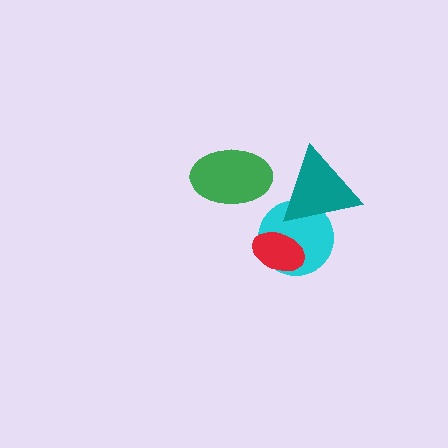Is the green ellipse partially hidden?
No, no other shape covers it.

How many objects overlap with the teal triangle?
1 object overlaps with the teal triangle.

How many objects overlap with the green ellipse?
0 objects overlap with the green ellipse.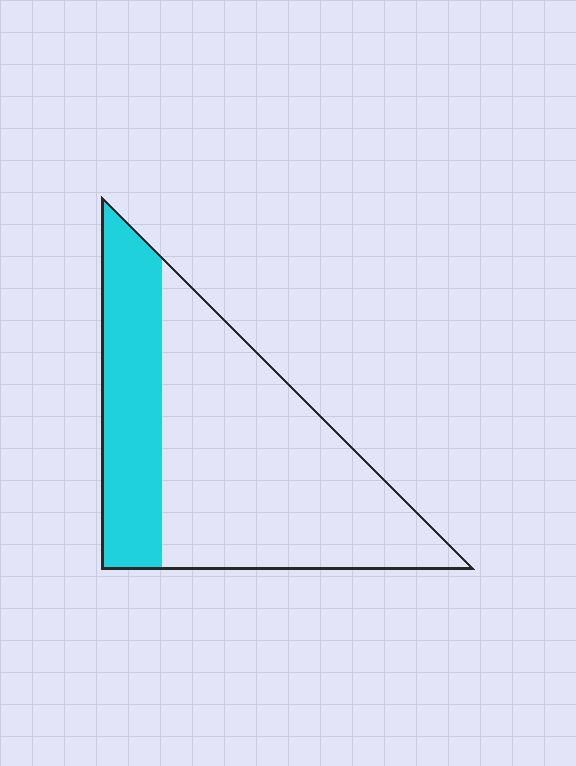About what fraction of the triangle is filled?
About one third (1/3).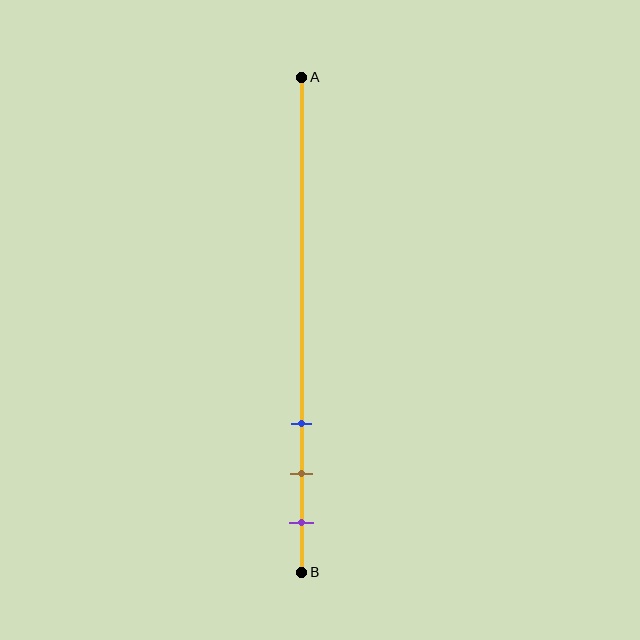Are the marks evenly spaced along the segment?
Yes, the marks are approximately evenly spaced.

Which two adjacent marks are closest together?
The brown and purple marks are the closest adjacent pair.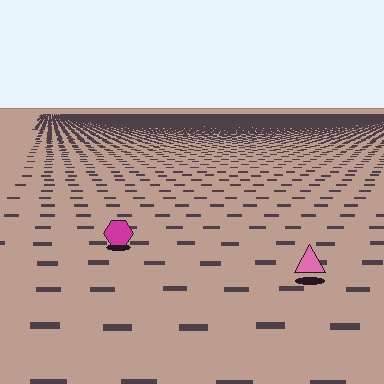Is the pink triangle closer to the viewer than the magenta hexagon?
Yes. The pink triangle is closer — you can tell from the texture gradient: the ground texture is coarser near it.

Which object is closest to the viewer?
The pink triangle is closest. The texture marks near it are larger and more spread out.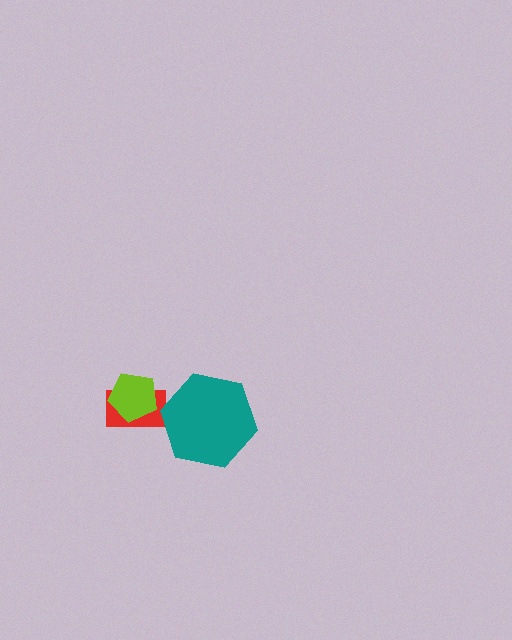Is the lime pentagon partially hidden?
No, no other shape covers it.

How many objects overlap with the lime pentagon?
1 object overlaps with the lime pentagon.